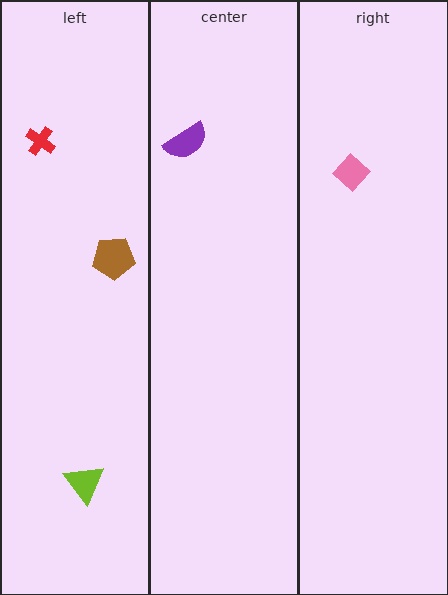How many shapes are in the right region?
1.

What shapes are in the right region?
The pink diamond.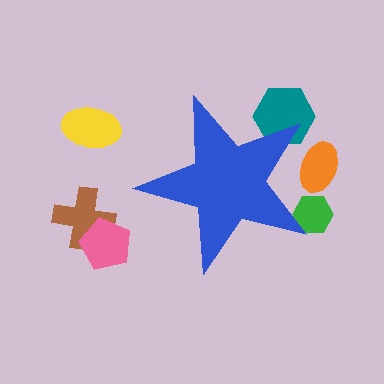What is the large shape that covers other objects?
A blue star.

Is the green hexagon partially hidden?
Yes, the green hexagon is partially hidden behind the blue star.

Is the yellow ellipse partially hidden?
No, the yellow ellipse is fully visible.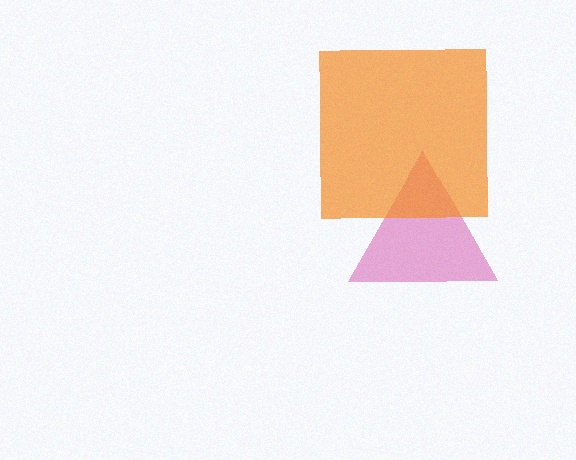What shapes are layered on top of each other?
The layered shapes are: a pink triangle, an orange square.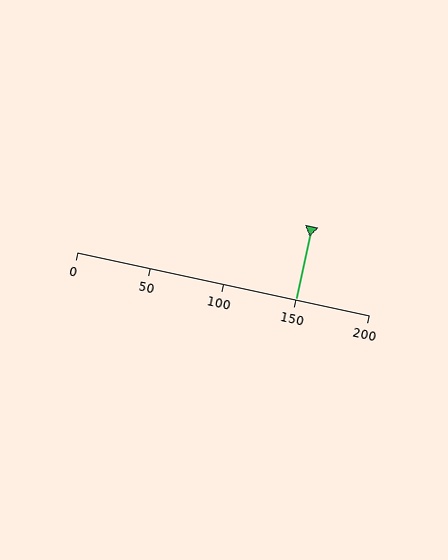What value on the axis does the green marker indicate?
The marker indicates approximately 150.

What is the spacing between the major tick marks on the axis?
The major ticks are spaced 50 apart.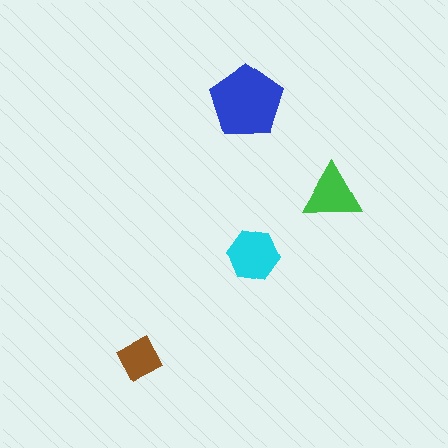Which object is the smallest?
The brown diamond.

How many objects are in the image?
There are 4 objects in the image.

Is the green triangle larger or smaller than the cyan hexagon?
Smaller.